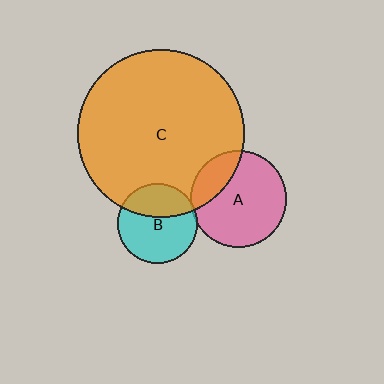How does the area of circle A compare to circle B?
Approximately 1.5 times.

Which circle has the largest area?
Circle C (orange).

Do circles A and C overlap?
Yes.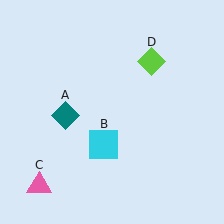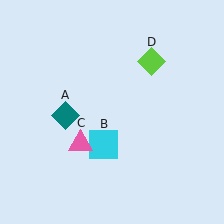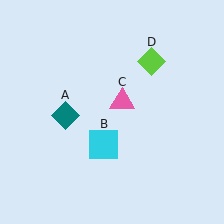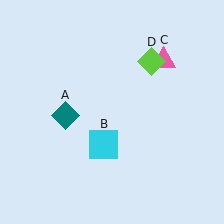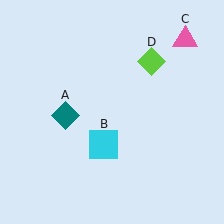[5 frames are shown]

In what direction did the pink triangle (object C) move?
The pink triangle (object C) moved up and to the right.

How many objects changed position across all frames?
1 object changed position: pink triangle (object C).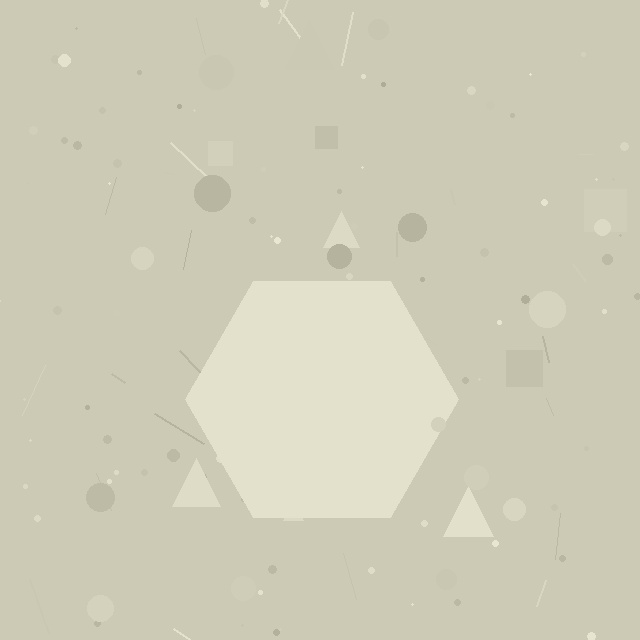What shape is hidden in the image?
A hexagon is hidden in the image.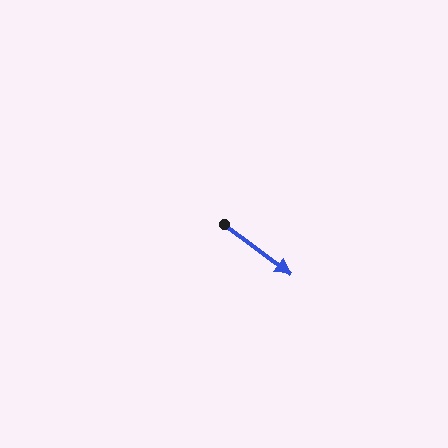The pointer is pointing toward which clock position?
Roughly 4 o'clock.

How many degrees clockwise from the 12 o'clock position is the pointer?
Approximately 127 degrees.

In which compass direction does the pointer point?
Southeast.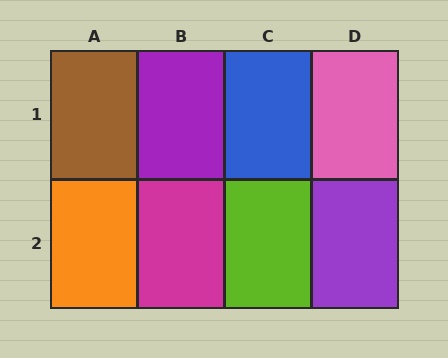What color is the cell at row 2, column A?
Orange.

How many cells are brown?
1 cell is brown.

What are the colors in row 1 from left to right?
Brown, purple, blue, pink.